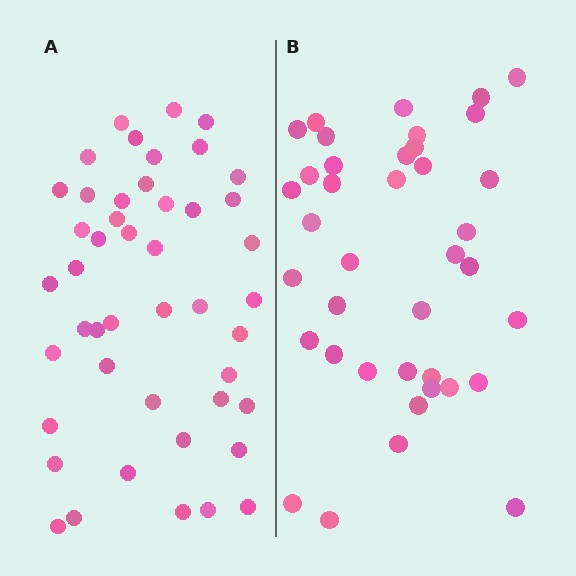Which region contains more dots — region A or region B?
Region A (the left region) has more dots.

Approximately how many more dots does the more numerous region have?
Region A has roughly 8 or so more dots than region B.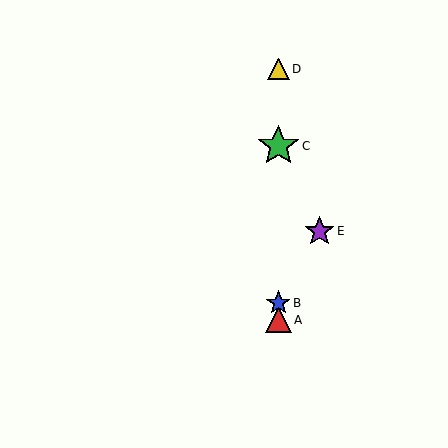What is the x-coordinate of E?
Object E is at x≈320.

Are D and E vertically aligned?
No, D is at x≈278 and E is at x≈320.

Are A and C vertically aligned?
Yes, both are at x≈278.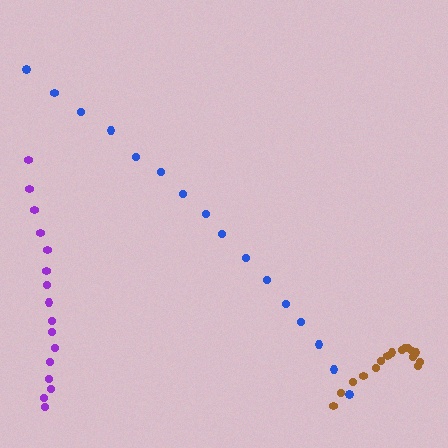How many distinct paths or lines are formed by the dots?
There are 3 distinct paths.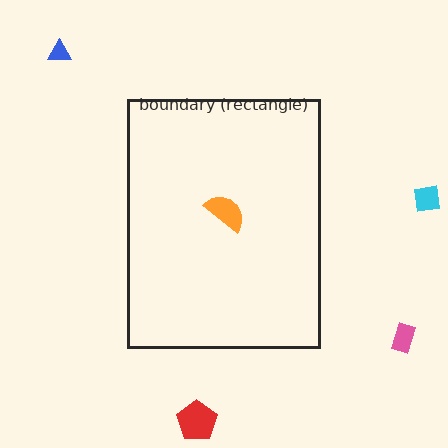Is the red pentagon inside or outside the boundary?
Outside.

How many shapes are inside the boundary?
1 inside, 4 outside.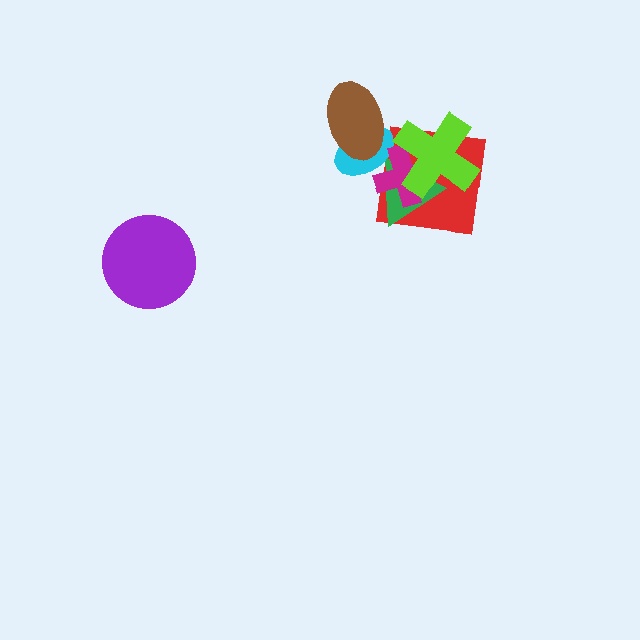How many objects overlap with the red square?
3 objects overlap with the red square.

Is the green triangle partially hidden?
Yes, it is partially covered by another shape.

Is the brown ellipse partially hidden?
No, no other shape covers it.